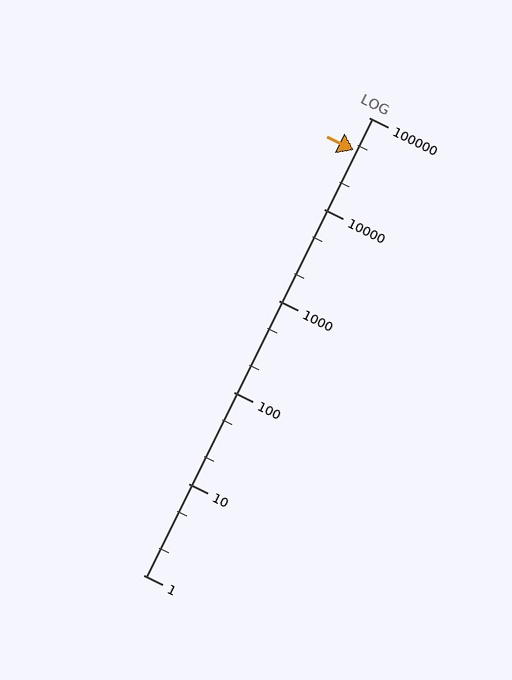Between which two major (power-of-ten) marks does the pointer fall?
The pointer is between 10000 and 100000.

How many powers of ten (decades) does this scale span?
The scale spans 5 decades, from 1 to 100000.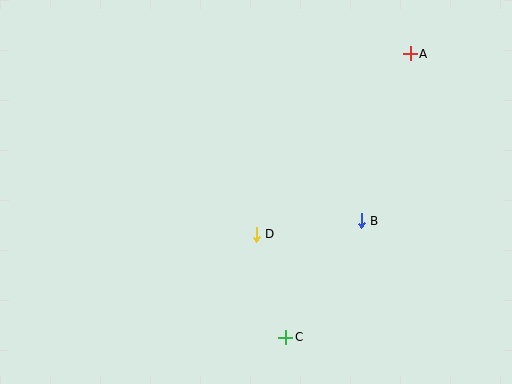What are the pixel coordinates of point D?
Point D is at (256, 234).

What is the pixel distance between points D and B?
The distance between D and B is 106 pixels.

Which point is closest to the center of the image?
Point D at (256, 234) is closest to the center.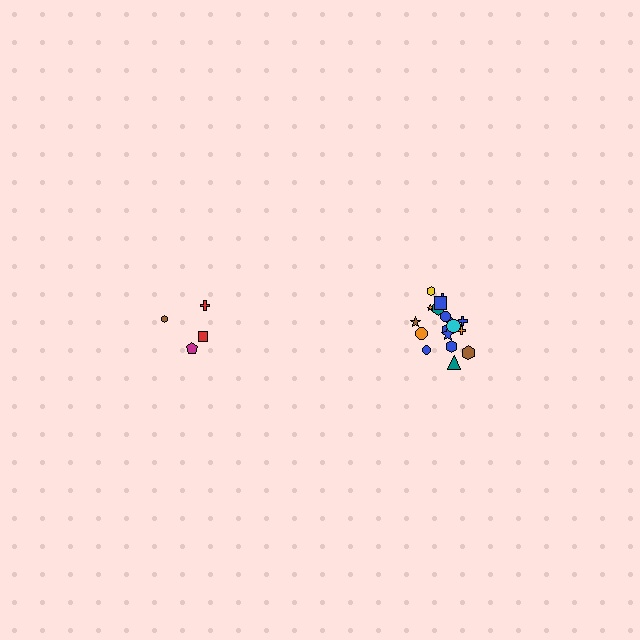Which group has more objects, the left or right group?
The right group.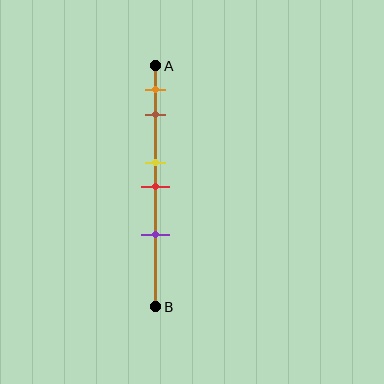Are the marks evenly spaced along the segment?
No, the marks are not evenly spaced.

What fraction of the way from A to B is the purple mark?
The purple mark is approximately 70% (0.7) of the way from A to B.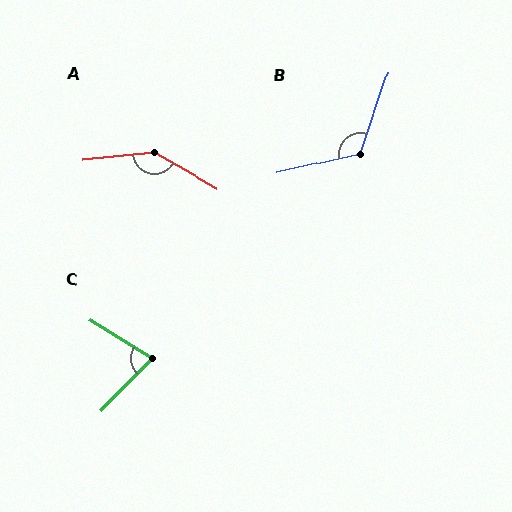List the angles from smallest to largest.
C (77°), B (122°), A (144°).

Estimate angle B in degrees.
Approximately 122 degrees.